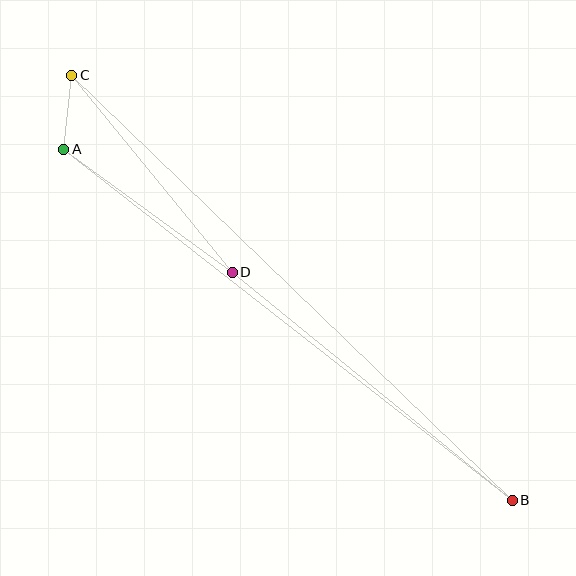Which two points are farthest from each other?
Points B and C are farthest from each other.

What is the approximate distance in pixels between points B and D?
The distance between B and D is approximately 361 pixels.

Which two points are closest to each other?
Points A and C are closest to each other.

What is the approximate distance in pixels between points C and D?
The distance between C and D is approximately 254 pixels.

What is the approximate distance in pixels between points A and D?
The distance between A and D is approximately 209 pixels.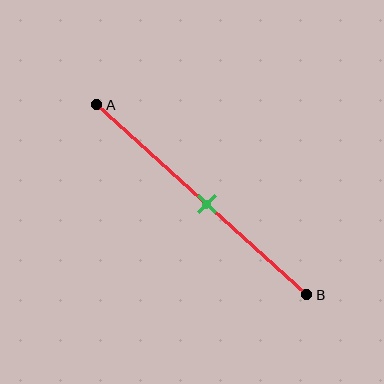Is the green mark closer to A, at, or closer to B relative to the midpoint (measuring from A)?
The green mark is approximately at the midpoint of segment AB.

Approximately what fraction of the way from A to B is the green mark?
The green mark is approximately 50% of the way from A to B.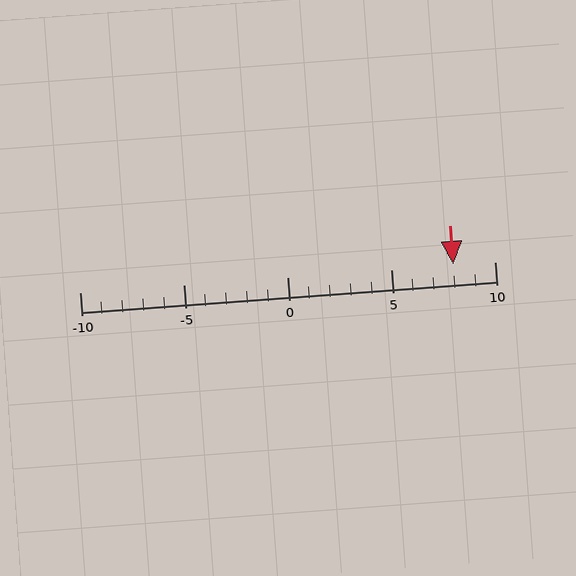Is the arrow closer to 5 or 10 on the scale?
The arrow is closer to 10.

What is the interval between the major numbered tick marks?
The major tick marks are spaced 5 units apart.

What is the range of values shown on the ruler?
The ruler shows values from -10 to 10.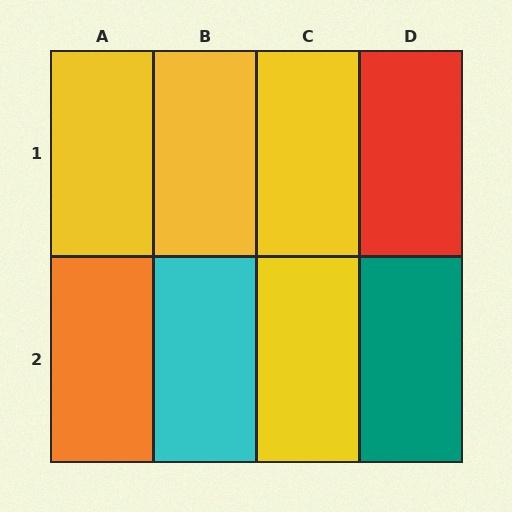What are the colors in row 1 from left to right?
Yellow, yellow, yellow, red.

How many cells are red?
1 cell is red.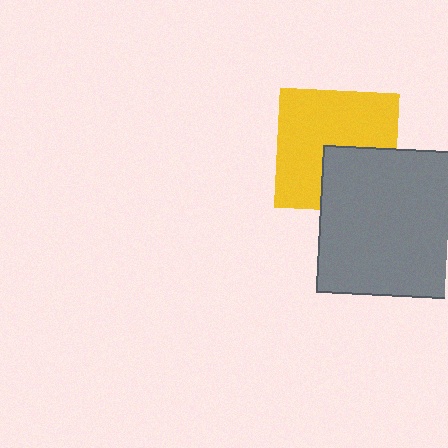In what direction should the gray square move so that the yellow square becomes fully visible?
The gray square should move toward the lower-right. That is the shortest direction to clear the overlap and leave the yellow square fully visible.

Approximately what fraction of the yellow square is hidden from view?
Roughly 34% of the yellow square is hidden behind the gray square.